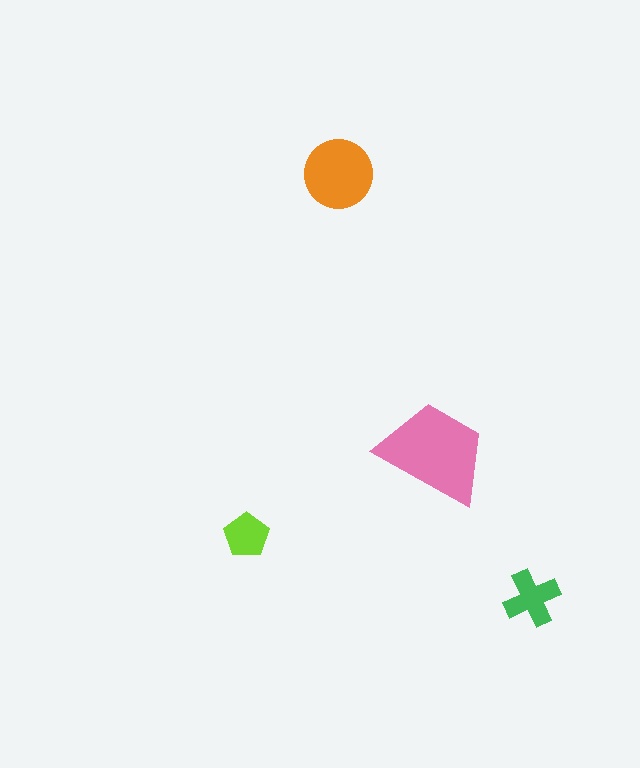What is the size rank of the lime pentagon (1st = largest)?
4th.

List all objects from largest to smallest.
The pink trapezoid, the orange circle, the green cross, the lime pentagon.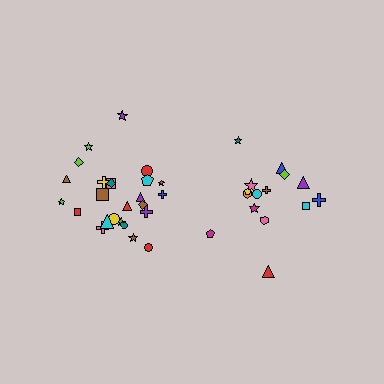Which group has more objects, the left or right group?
The left group.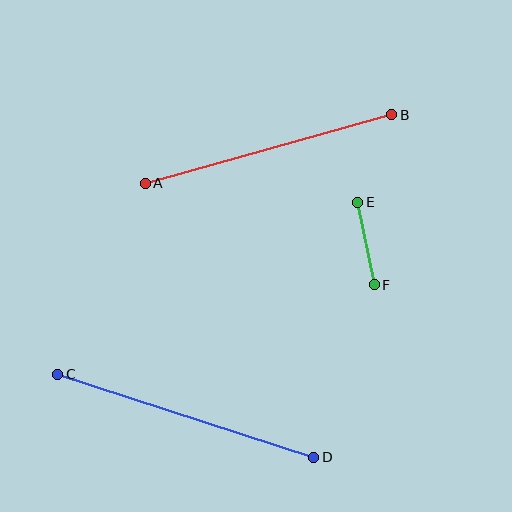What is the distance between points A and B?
The distance is approximately 256 pixels.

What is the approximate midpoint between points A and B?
The midpoint is at approximately (268, 149) pixels.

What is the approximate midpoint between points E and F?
The midpoint is at approximately (366, 243) pixels.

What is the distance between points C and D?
The distance is approximately 269 pixels.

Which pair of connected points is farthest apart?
Points C and D are farthest apart.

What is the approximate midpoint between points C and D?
The midpoint is at approximately (186, 416) pixels.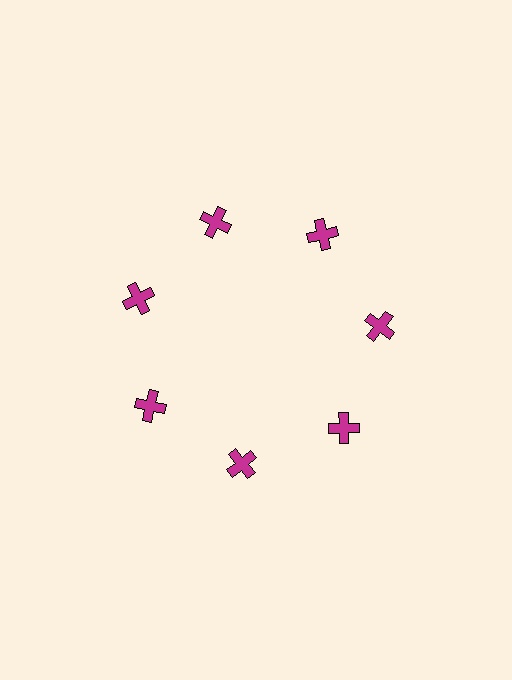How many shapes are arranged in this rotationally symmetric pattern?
There are 7 shapes, arranged in 7 groups of 1.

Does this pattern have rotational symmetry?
Yes, this pattern has 7-fold rotational symmetry. It looks the same after rotating 51 degrees around the center.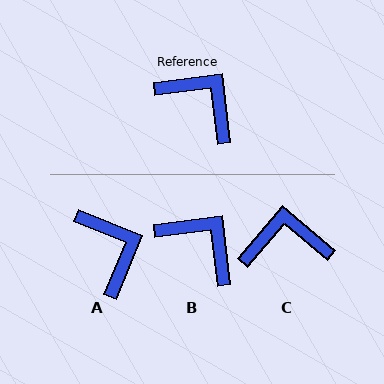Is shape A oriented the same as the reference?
No, it is off by about 30 degrees.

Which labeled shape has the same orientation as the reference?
B.